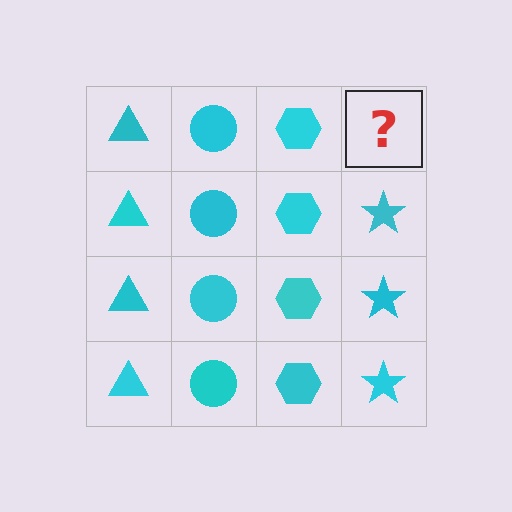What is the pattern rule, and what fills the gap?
The rule is that each column has a consistent shape. The gap should be filled with a cyan star.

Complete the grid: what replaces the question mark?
The question mark should be replaced with a cyan star.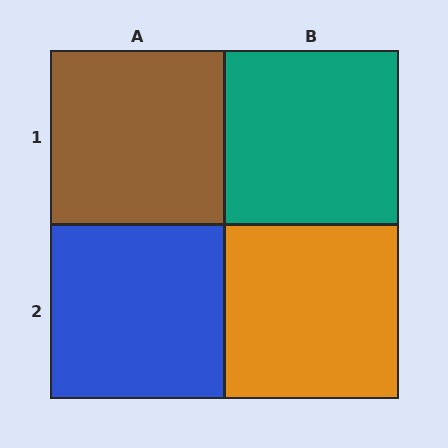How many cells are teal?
1 cell is teal.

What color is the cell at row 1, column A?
Brown.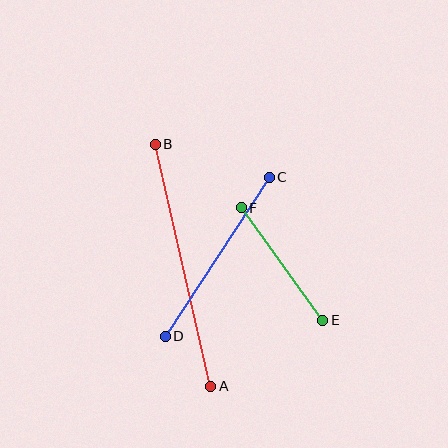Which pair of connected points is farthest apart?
Points A and B are farthest apart.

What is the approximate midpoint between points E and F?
The midpoint is at approximately (282, 264) pixels.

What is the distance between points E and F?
The distance is approximately 139 pixels.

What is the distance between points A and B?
The distance is approximately 248 pixels.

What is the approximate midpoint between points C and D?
The midpoint is at approximately (217, 257) pixels.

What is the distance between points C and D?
The distance is approximately 190 pixels.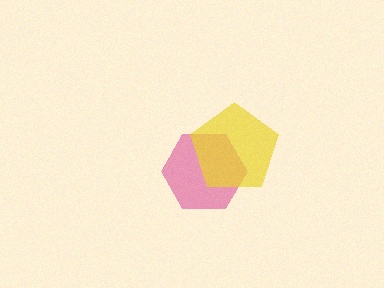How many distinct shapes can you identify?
There are 2 distinct shapes: a magenta hexagon, a yellow pentagon.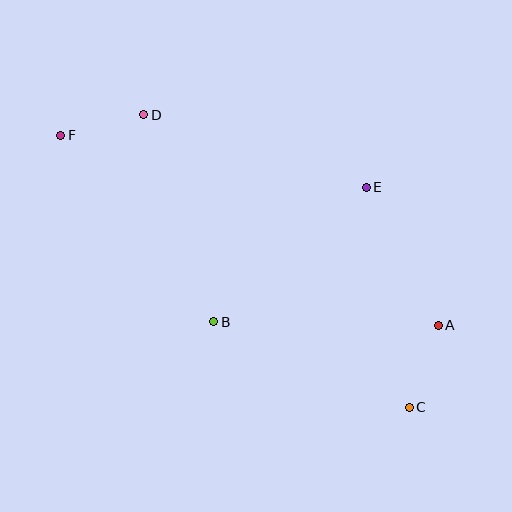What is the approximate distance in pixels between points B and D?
The distance between B and D is approximately 218 pixels.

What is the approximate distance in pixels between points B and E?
The distance between B and E is approximately 203 pixels.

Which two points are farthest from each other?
Points C and F are farthest from each other.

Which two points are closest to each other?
Points D and F are closest to each other.